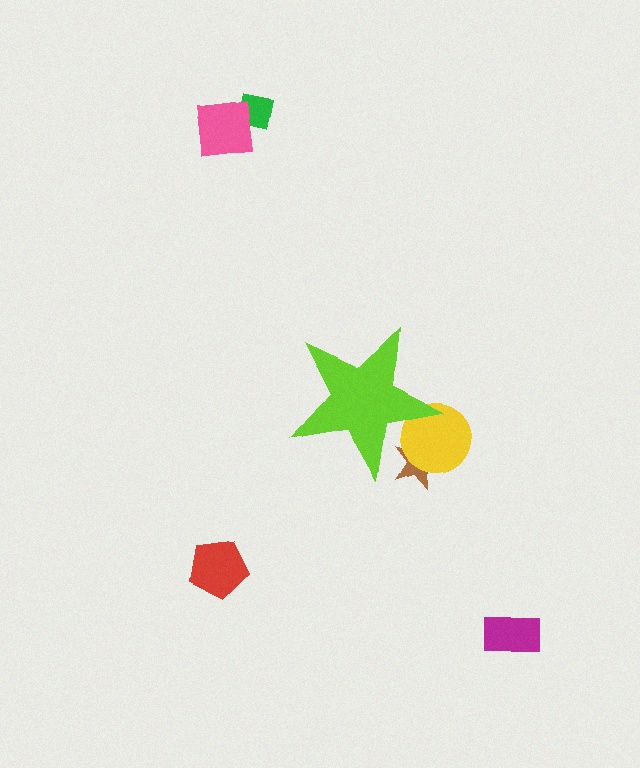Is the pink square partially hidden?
No, the pink square is fully visible.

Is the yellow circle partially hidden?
Yes, the yellow circle is partially hidden behind the lime star.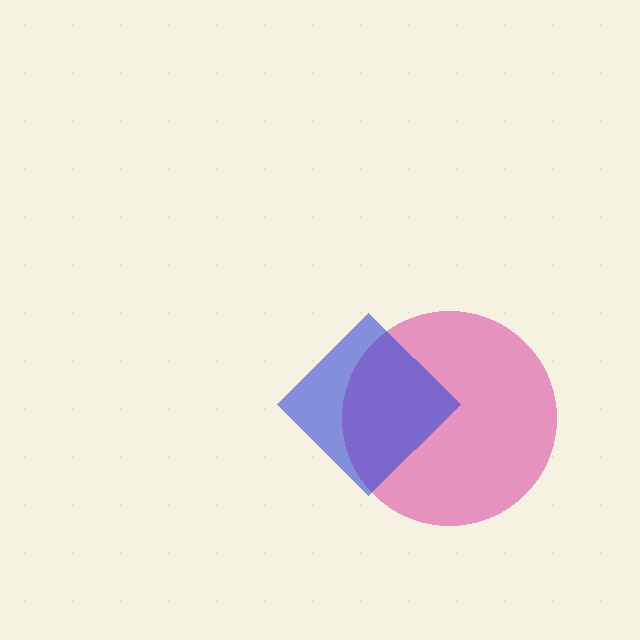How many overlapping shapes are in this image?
There are 2 overlapping shapes in the image.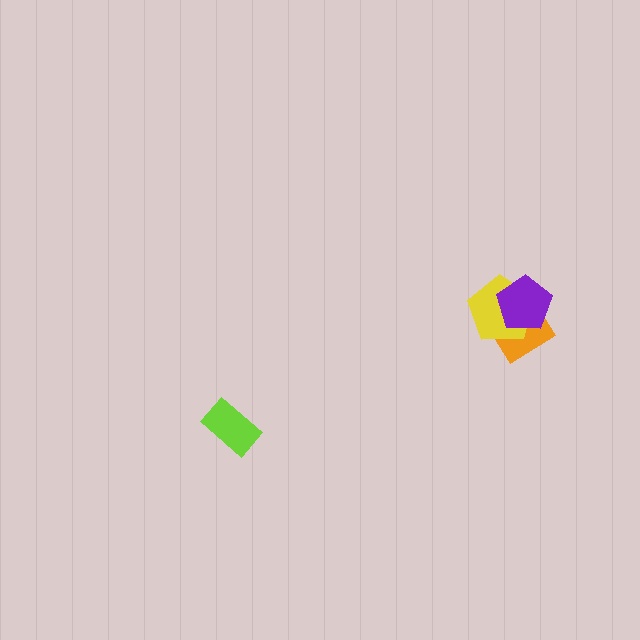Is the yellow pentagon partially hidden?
Yes, it is partially covered by another shape.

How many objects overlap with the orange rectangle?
2 objects overlap with the orange rectangle.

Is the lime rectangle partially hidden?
No, no other shape covers it.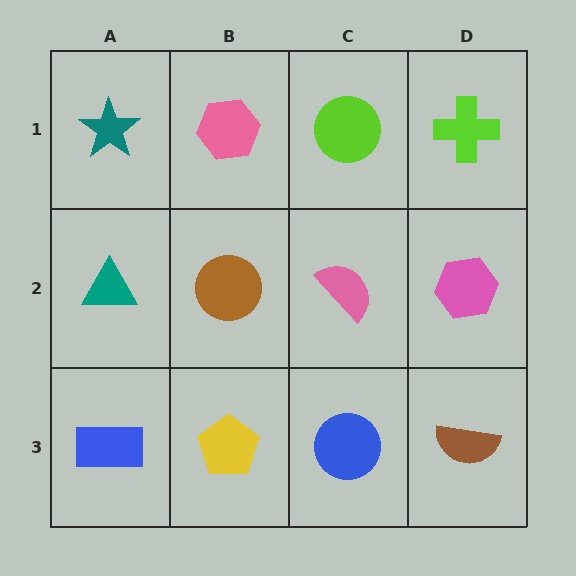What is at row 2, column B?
A brown circle.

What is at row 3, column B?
A yellow pentagon.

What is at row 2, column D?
A pink hexagon.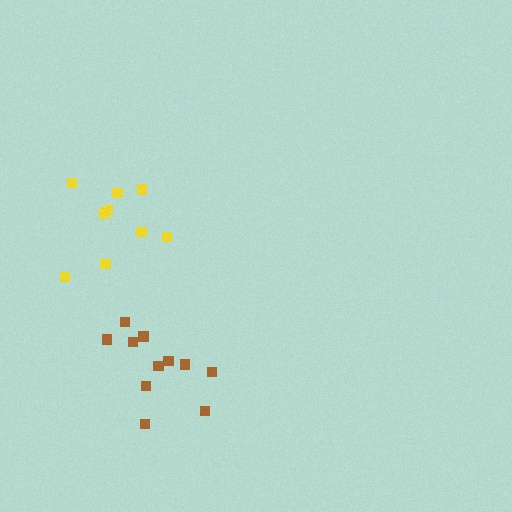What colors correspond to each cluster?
The clusters are colored: yellow, brown.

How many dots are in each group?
Group 1: 9 dots, Group 2: 11 dots (20 total).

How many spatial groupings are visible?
There are 2 spatial groupings.